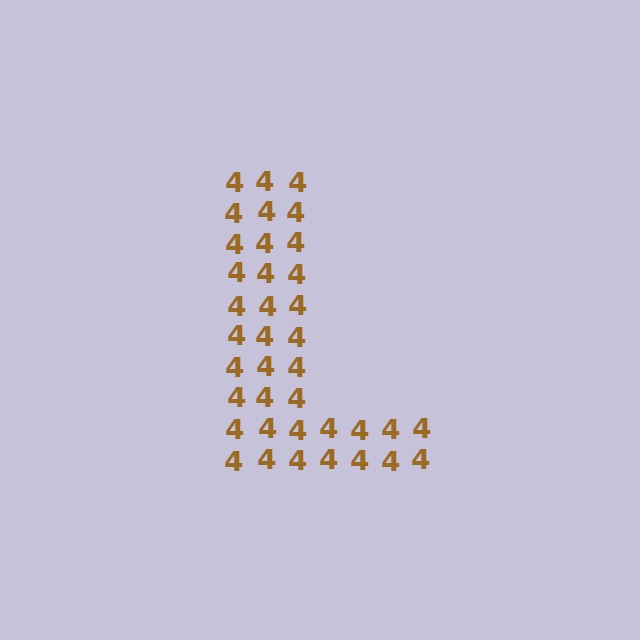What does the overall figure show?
The overall figure shows the letter L.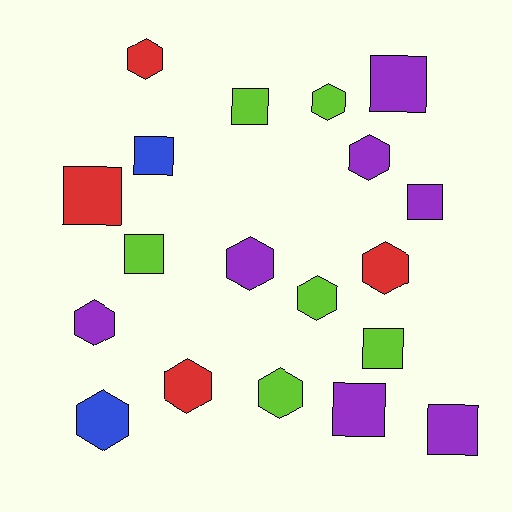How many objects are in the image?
There are 19 objects.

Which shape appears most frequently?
Hexagon, with 10 objects.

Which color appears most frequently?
Purple, with 7 objects.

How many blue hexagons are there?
There is 1 blue hexagon.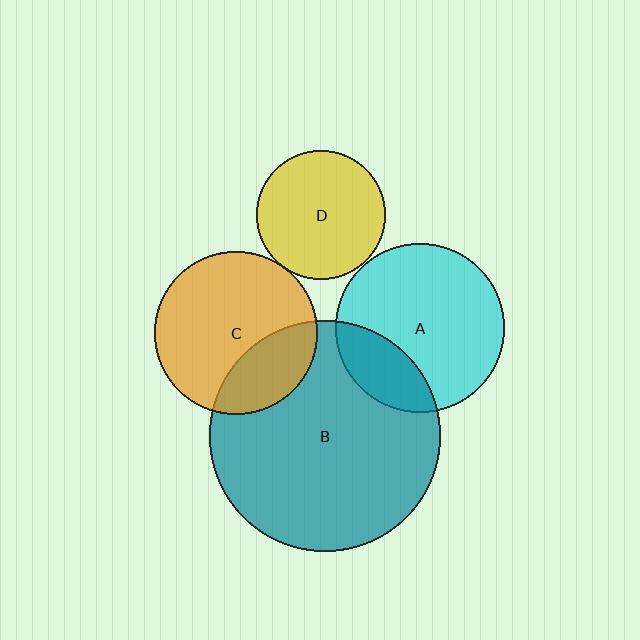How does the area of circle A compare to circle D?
Approximately 1.7 times.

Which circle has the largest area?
Circle B (teal).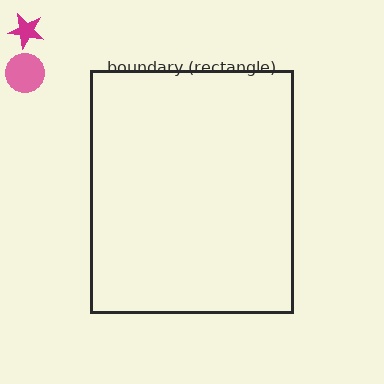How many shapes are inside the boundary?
0 inside, 2 outside.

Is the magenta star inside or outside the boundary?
Outside.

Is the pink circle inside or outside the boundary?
Outside.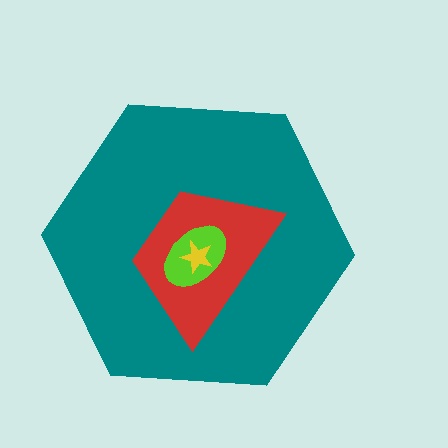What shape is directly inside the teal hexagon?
The red trapezoid.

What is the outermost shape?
The teal hexagon.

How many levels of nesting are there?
4.